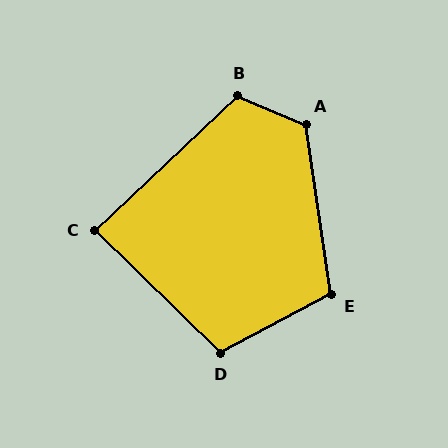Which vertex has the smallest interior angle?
C, at approximately 88 degrees.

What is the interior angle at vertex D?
Approximately 108 degrees (obtuse).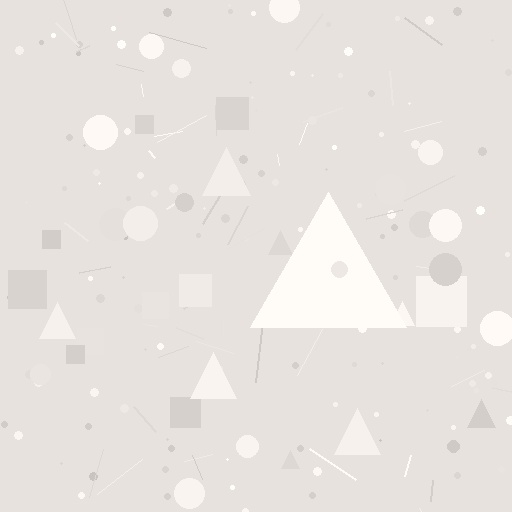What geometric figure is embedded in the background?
A triangle is embedded in the background.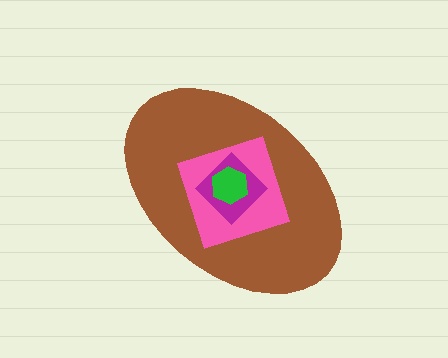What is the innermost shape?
The green hexagon.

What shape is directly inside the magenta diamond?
The green hexagon.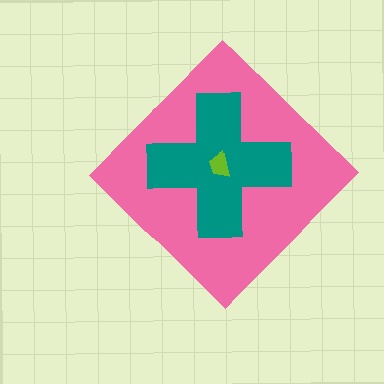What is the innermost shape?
The lime trapezoid.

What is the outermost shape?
The pink diamond.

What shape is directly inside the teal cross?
The lime trapezoid.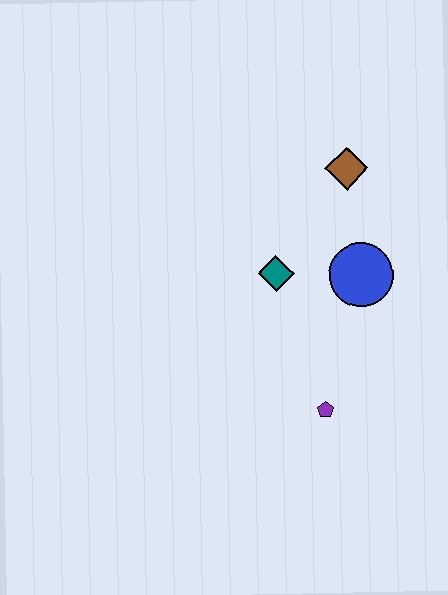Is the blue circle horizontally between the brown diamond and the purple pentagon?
No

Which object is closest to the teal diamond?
The blue circle is closest to the teal diamond.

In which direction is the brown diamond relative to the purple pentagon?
The brown diamond is above the purple pentagon.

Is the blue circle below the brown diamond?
Yes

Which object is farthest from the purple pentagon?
The brown diamond is farthest from the purple pentagon.